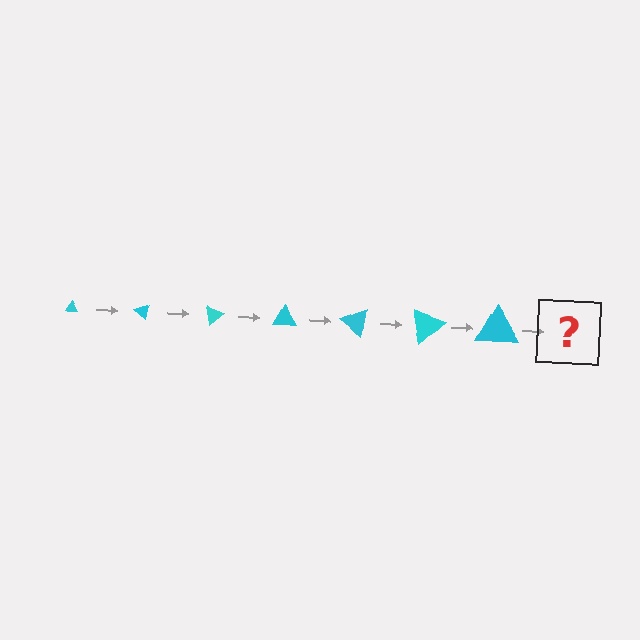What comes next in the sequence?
The next element should be a triangle, larger than the previous one and rotated 280 degrees from the start.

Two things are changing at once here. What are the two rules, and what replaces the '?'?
The two rules are that the triangle grows larger each step and it rotates 40 degrees each step. The '?' should be a triangle, larger than the previous one and rotated 280 degrees from the start.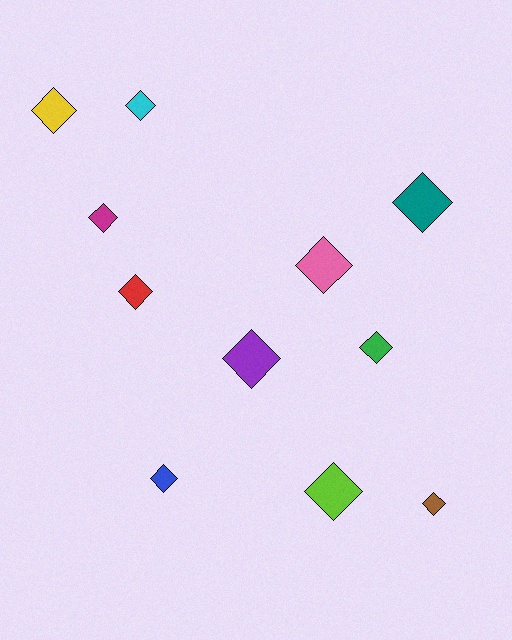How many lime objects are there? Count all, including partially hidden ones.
There is 1 lime object.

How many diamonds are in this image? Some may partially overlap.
There are 11 diamonds.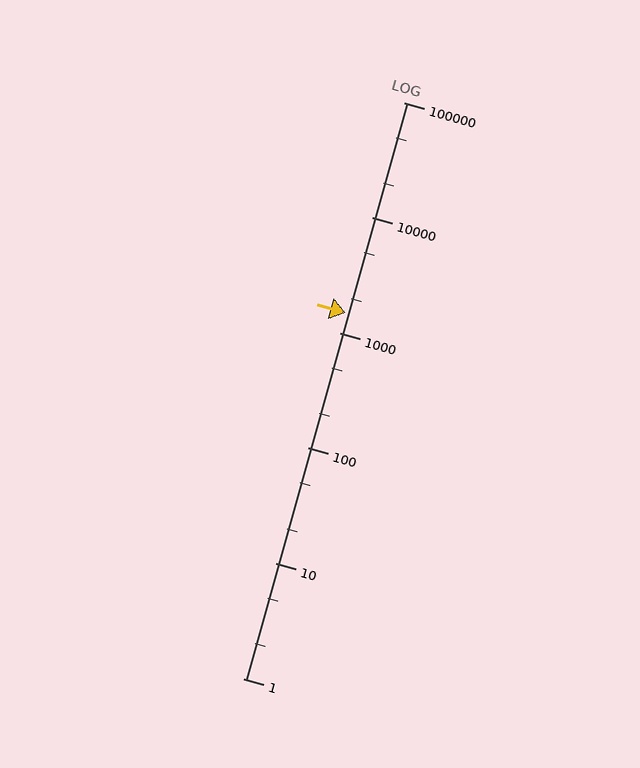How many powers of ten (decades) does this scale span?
The scale spans 5 decades, from 1 to 100000.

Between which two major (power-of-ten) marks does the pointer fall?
The pointer is between 1000 and 10000.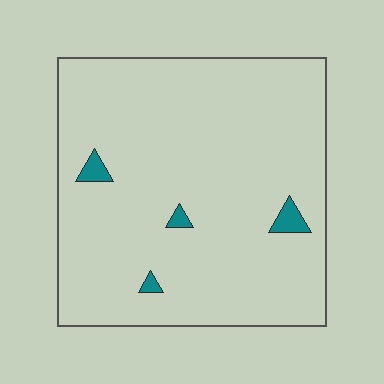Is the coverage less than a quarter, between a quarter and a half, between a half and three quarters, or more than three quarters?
Less than a quarter.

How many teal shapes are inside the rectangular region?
4.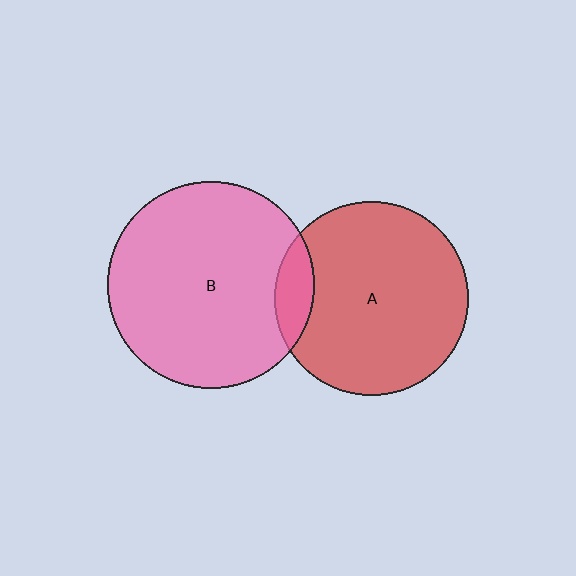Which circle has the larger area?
Circle B (pink).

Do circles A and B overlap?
Yes.